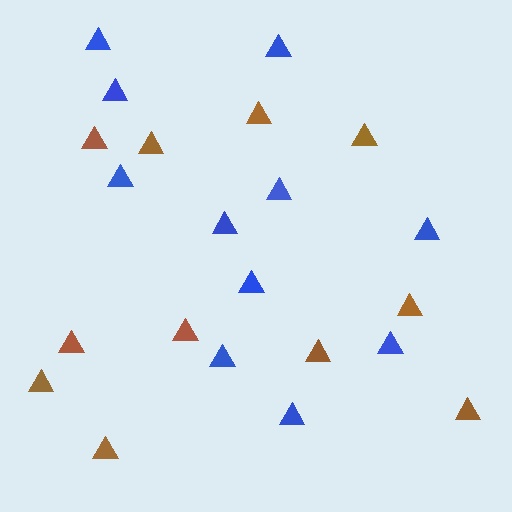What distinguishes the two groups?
There are 2 groups: one group of blue triangles (11) and one group of brown triangles (11).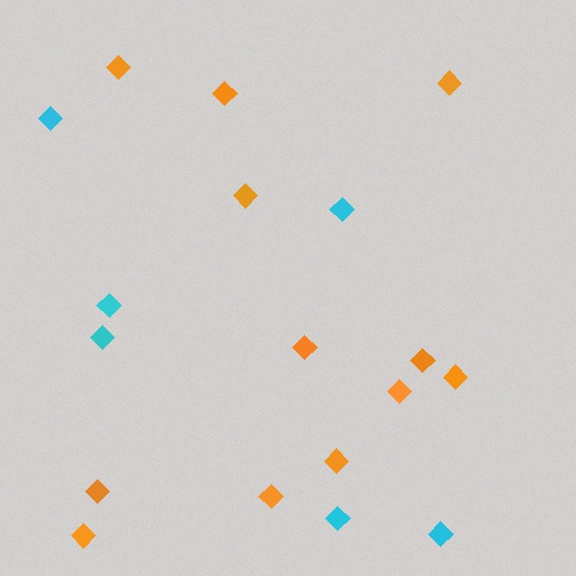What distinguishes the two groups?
There are 2 groups: one group of orange diamonds (12) and one group of cyan diamonds (6).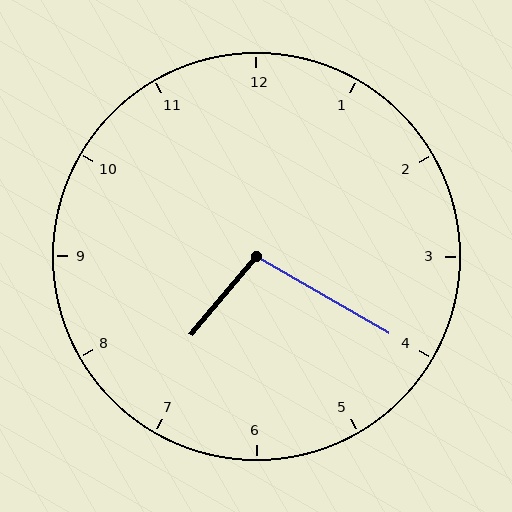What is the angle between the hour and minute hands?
Approximately 100 degrees.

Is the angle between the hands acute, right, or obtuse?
It is obtuse.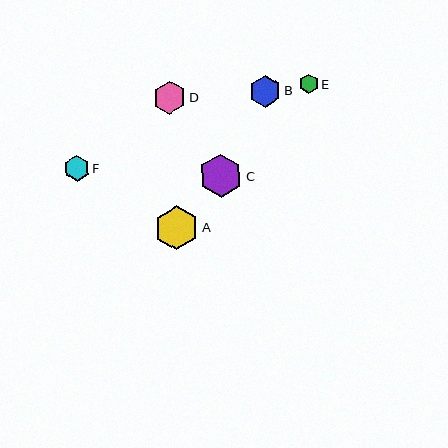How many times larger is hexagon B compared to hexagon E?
Hexagon B is approximately 1.7 times the size of hexagon E.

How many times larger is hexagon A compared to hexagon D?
Hexagon A is approximately 1.3 times the size of hexagon D.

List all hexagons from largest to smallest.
From largest to smallest: A, C, D, B, F, E.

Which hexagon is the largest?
Hexagon A is the largest with a size of approximately 44 pixels.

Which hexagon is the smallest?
Hexagon E is the smallest with a size of approximately 19 pixels.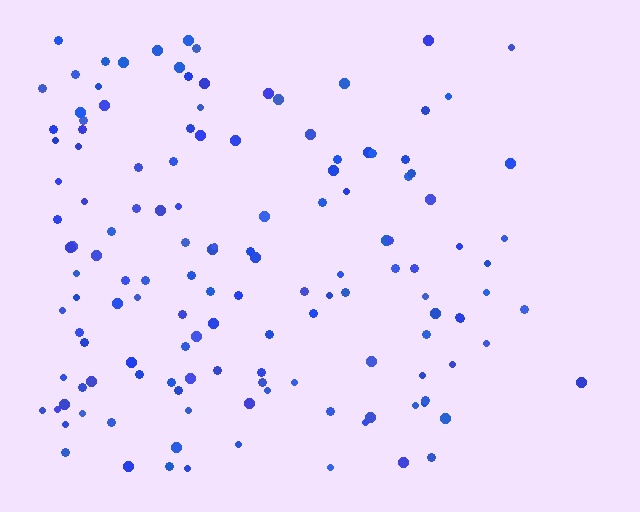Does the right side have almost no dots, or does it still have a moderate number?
Still a moderate number, just noticeably fewer than the left.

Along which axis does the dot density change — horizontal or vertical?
Horizontal.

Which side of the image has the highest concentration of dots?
The left.